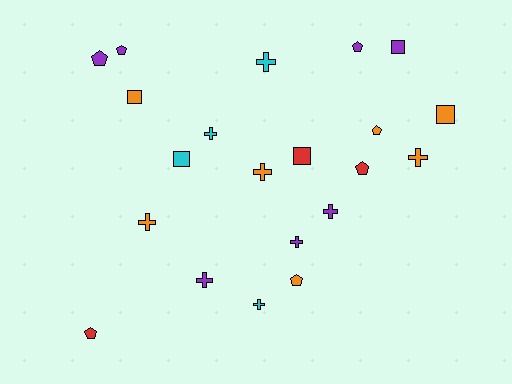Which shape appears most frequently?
Cross, with 9 objects.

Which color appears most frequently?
Orange, with 7 objects.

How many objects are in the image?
There are 21 objects.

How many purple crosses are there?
There are 3 purple crosses.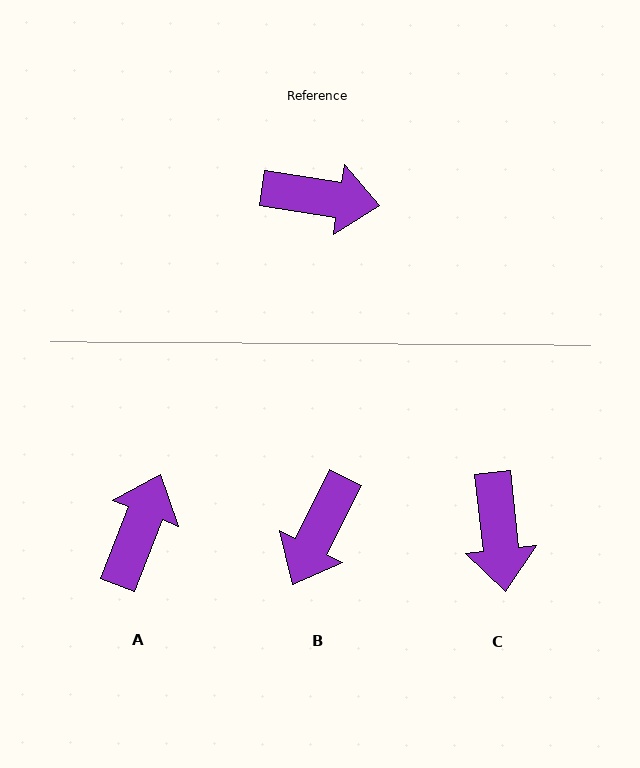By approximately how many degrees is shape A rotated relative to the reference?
Approximately 77 degrees counter-clockwise.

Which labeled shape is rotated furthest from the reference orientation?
B, about 108 degrees away.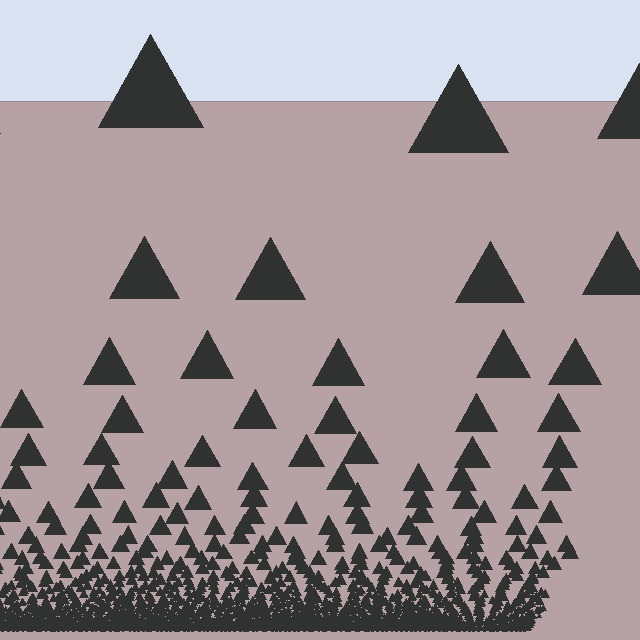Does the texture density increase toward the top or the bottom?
Density increases toward the bottom.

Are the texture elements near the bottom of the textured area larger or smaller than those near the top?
Smaller. The gradient is inverted — elements near the bottom are smaller and denser.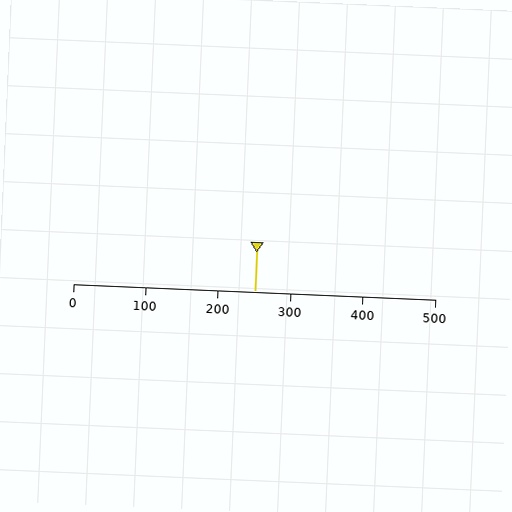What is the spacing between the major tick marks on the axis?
The major ticks are spaced 100 apart.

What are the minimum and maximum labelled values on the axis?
The axis runs from 0 to 500.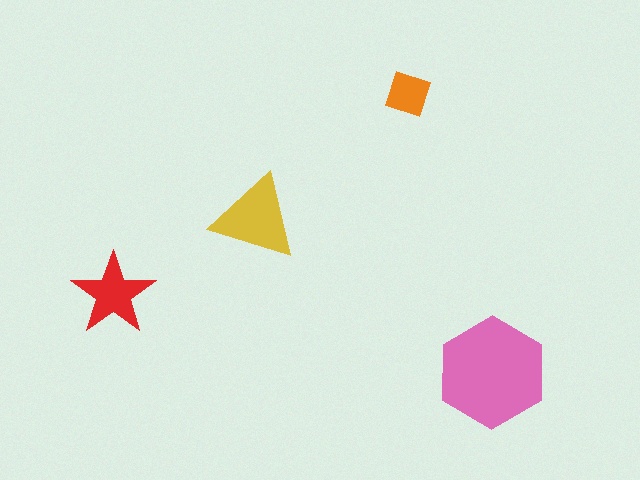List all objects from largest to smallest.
The pink hexagon, the yellow triangle, the red star, the orange square.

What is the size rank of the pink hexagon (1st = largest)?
1st.